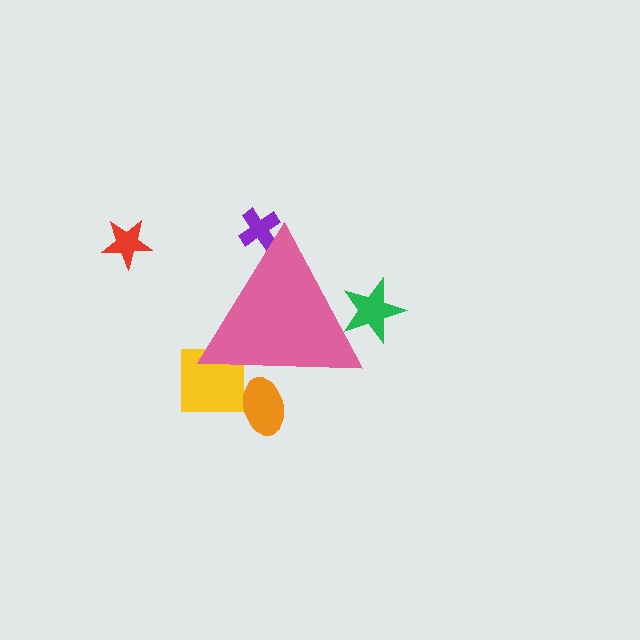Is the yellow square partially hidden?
Yes, the yellow square is partially hidden behind the pink triangle.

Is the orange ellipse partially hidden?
Yes, the orange ellipse is partially hidden behind the pink triangle.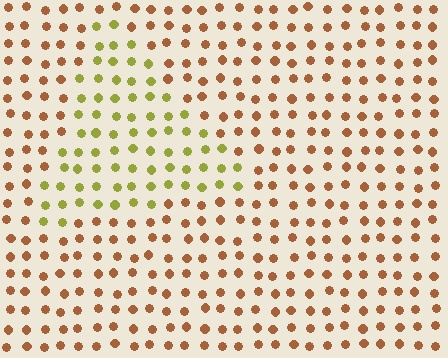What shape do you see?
I see a triangle.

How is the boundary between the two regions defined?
The boundary is defined purely by a slight shift in hue (about 48 degrees). Spacing, size, and orientation are identical on both sides.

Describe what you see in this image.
The image is filled with small brown elements in a uniform arrangement. A triangle-shaped region is visible where the elements are tinted to a slightly different hue, forming a subtle color boundary.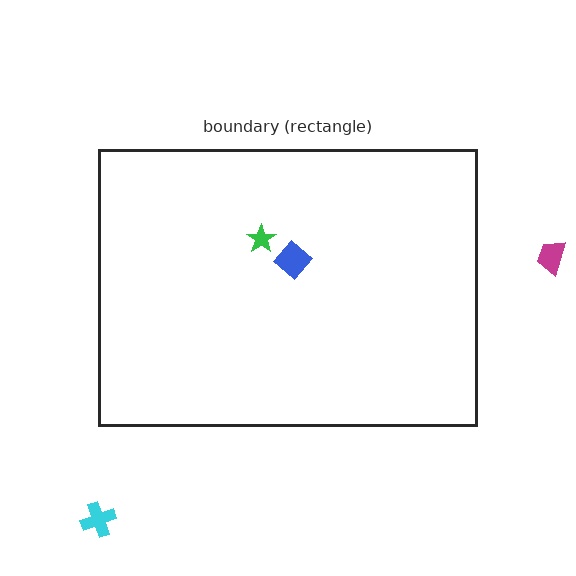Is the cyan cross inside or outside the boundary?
Outside.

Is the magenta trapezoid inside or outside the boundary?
Outside.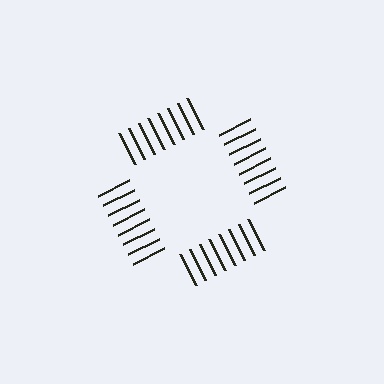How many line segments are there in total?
32 — 8 along each of the 4 edges.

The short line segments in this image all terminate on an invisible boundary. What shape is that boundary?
An illusory square — the line segments terminate on its edges but no continuous stroke is drawn.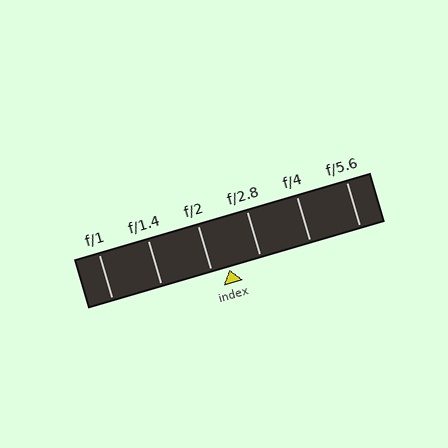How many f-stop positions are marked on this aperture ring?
There are 6 f-stop positions marked.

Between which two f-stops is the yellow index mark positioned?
The index mark is between f/2 and f/2.8.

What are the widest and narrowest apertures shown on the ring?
The widest aperture shown is f/1 and the narrowest is f/5.6.